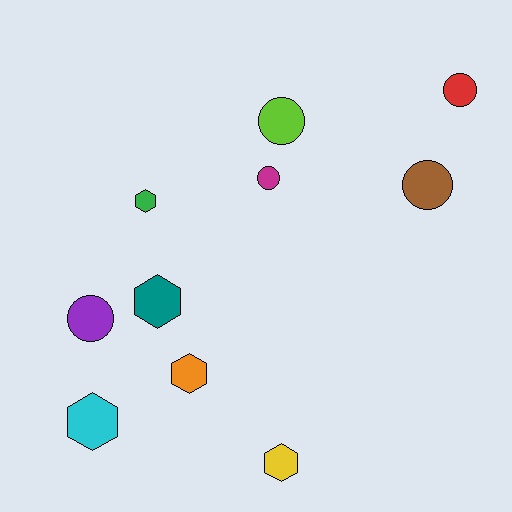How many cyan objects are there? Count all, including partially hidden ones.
There is 1 cyan object.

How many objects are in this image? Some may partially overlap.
There are 10 objects.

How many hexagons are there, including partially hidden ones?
There are 5 hexagons.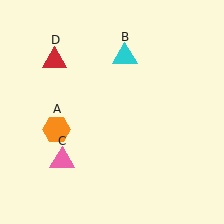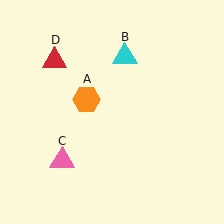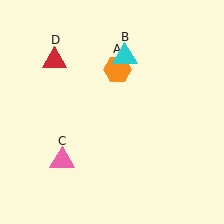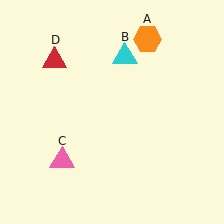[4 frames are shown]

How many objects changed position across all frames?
1 object changed position: orange hexagon (object A).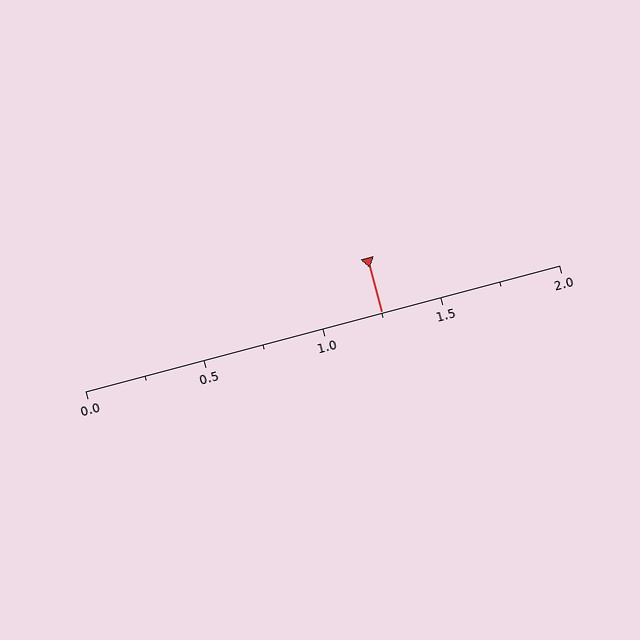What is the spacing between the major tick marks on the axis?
The major ticks are spaced 0.5 apart.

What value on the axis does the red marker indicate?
The marker indicates approximately 1.25.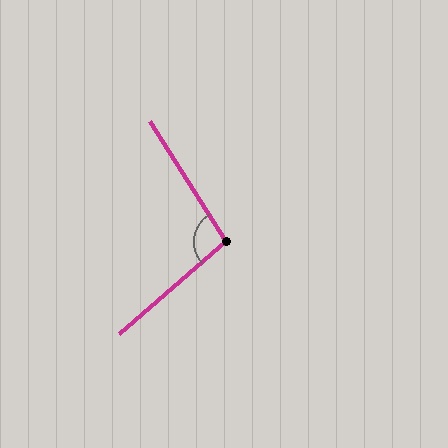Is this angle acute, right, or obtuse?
It is obtuse.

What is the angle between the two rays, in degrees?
Approximately 99 degrees.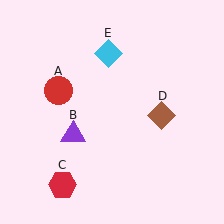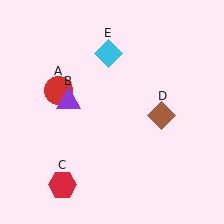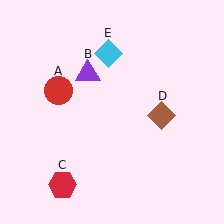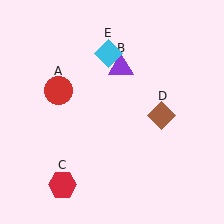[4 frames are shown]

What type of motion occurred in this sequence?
The purple triangle (object B) rotated clockwise around the center of the scene.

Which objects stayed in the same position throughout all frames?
Red circle (object A) and red hexagon (object C) and brown diamond (object D) and cyan diamond (object E) remained stationary.